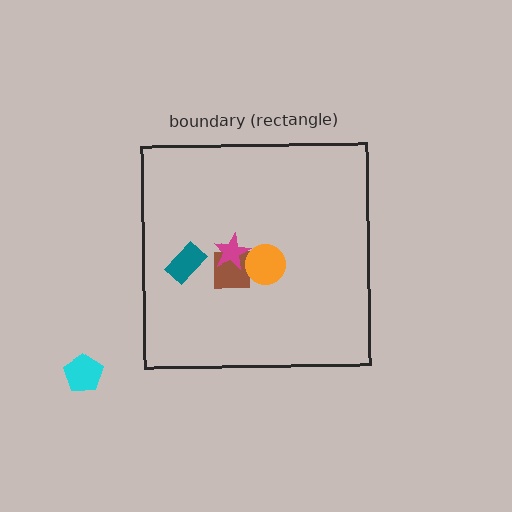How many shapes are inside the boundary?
4 inside, 1 outside.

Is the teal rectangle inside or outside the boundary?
Inside.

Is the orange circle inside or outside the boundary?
Inside.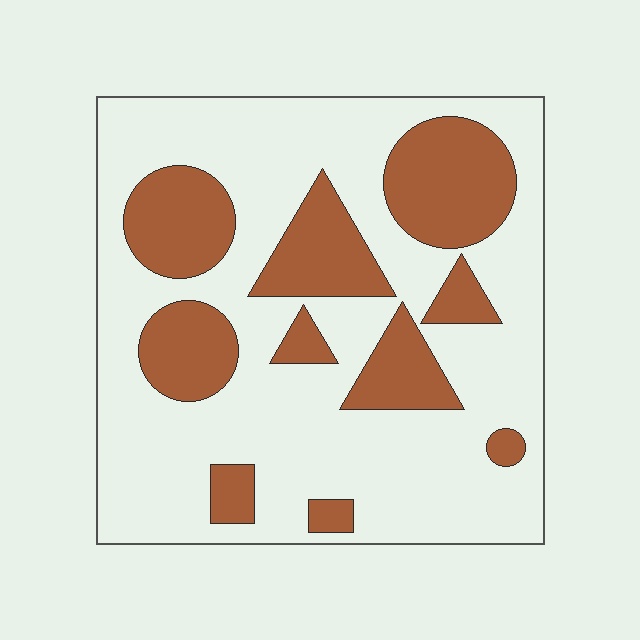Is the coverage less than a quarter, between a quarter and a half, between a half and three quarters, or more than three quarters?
Between a quarter and a half.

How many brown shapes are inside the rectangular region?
10.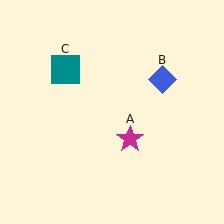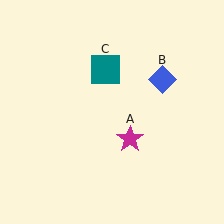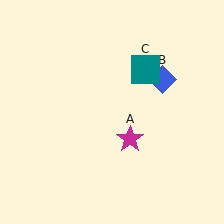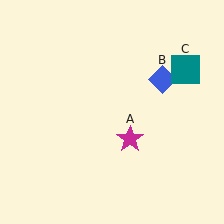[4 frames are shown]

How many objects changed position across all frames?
1 object changed position: teal square (object C).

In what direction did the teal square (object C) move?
The teal square (object C) moved right.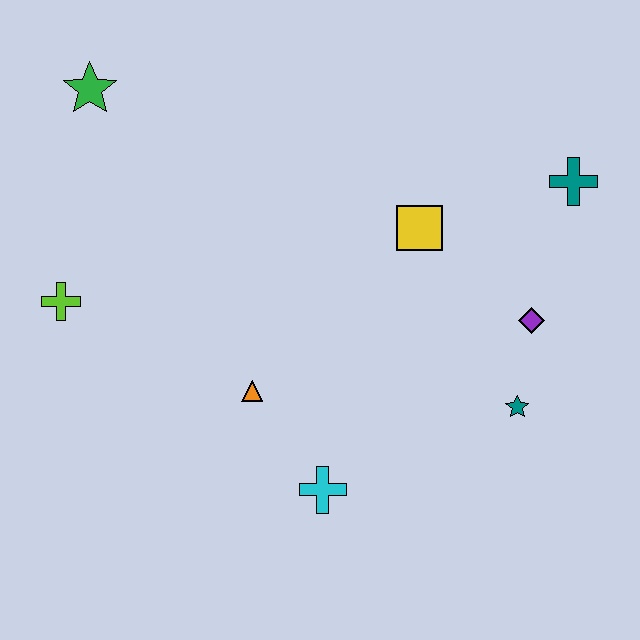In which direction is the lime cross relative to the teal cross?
The lime cross is to the left of the teal cross.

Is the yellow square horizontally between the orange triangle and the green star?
No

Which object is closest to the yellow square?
The purple diamond is closest to the yellow square.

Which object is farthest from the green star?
The teal star is farthest from the green star.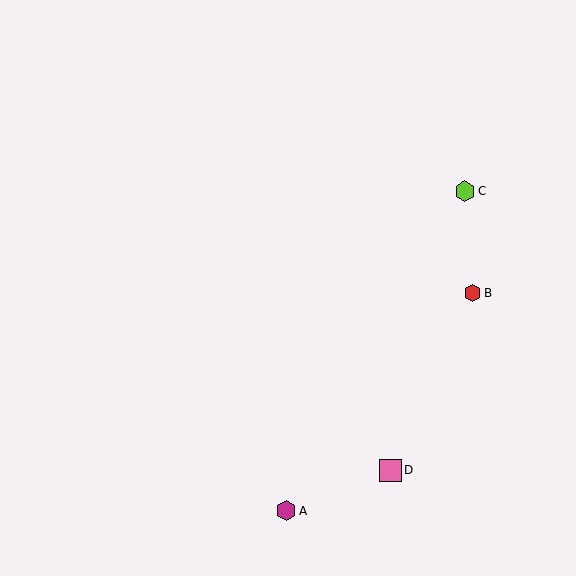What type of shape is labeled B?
Shape B is a red hexagon.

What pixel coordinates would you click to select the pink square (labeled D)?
Click at (390, 470) to select the pink square D.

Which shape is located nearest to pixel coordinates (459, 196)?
The lime hexagon (labeled C) at (465, 191) is nearest to that location.